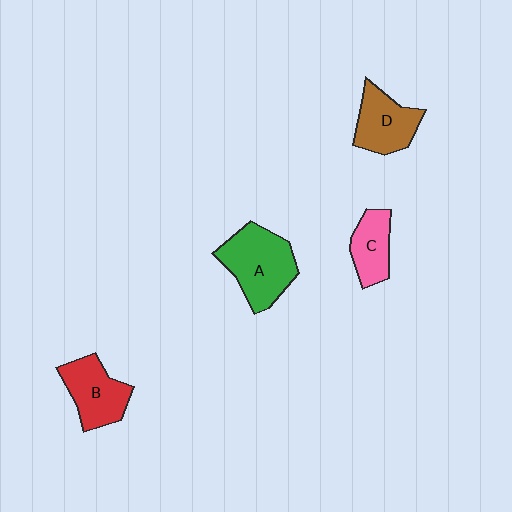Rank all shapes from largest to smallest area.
From largest to smallest: A (green), B (red), D (brown), C (pink).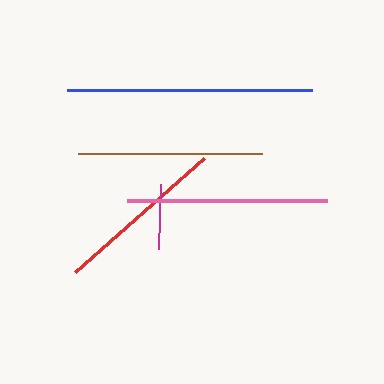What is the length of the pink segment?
The pink segment is approximately 199 pixels long.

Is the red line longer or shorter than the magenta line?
The red line is longer than the magenta line.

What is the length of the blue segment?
The blue segment is approximately 245 pixels long.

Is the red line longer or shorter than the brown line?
The brown line is longer than the red line.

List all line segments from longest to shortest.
From longest to shortest: blue, pink, brown, red, magenta.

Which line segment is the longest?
The blue line is the longest at approximately 245 pixels.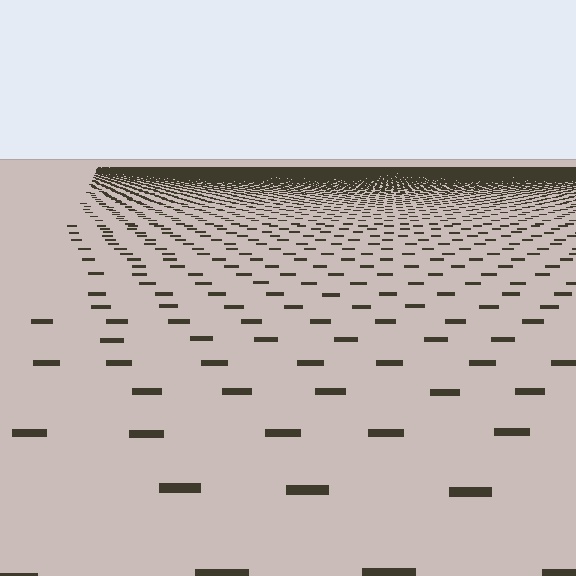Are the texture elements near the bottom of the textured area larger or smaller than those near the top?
Larger. Near the bottom, elements are closer to the viewer and appear at a bigger on-screen size.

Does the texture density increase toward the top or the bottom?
Density increases toward the top.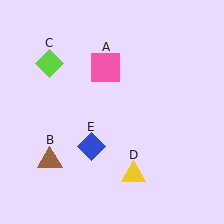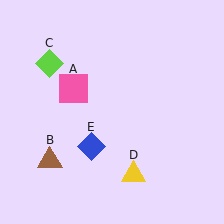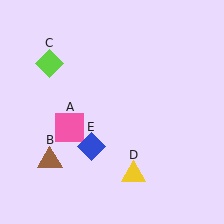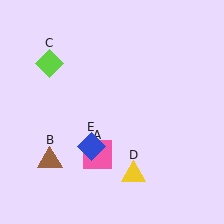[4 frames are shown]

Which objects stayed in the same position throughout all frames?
Brown triangle (object B) and lime diamond (object C) and yellow triangle (object D) and blue diamond (object E) remained stationary.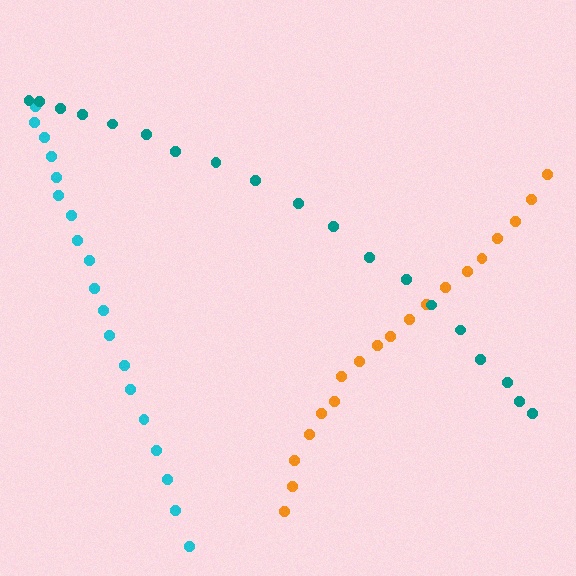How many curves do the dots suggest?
There are 3 distinct paths.